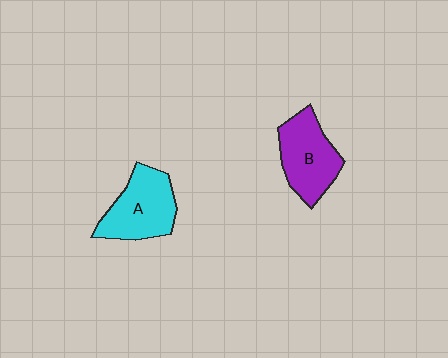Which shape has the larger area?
Shape A (cyan).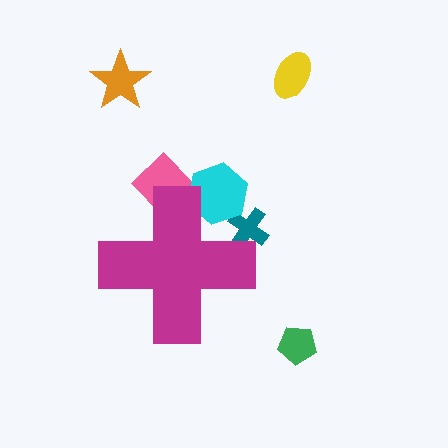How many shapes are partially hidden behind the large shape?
3 shapes are partially hidden.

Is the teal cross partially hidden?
Yes, the teal cross is partially hidden behind the magenta cross.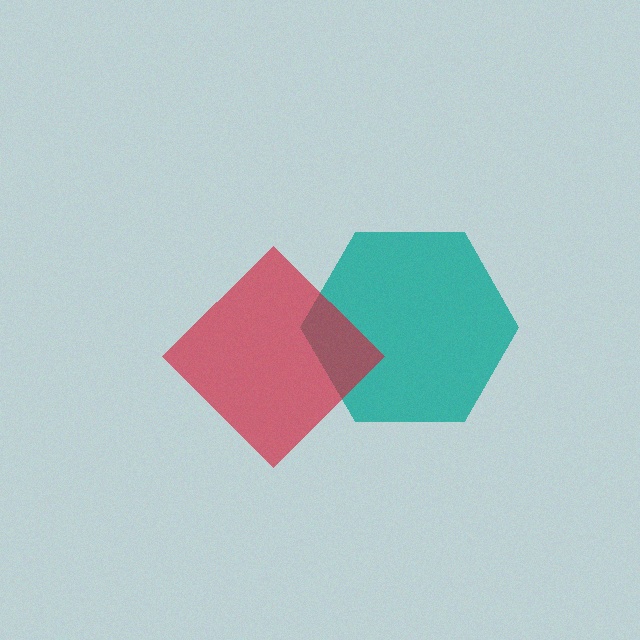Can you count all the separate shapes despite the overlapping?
Yes, there are 2 separate shapes.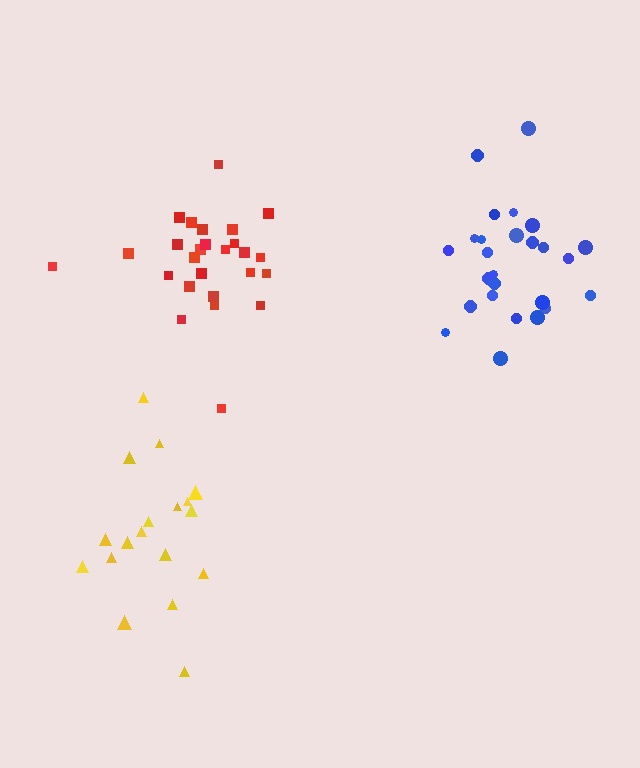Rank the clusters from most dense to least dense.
blue, red, yellow.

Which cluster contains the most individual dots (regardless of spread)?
Red (26).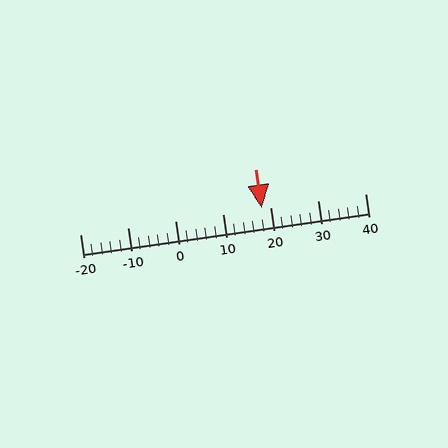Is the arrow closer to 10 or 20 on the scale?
The arrow is closer to 20.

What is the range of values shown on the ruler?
The ruler shows values from -20 to 40.